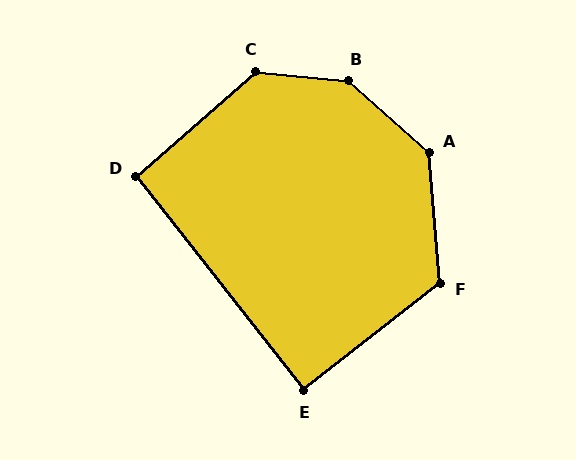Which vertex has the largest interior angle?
B, at approximately 144 degrees.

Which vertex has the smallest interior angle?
E, at approximately 90 degrees.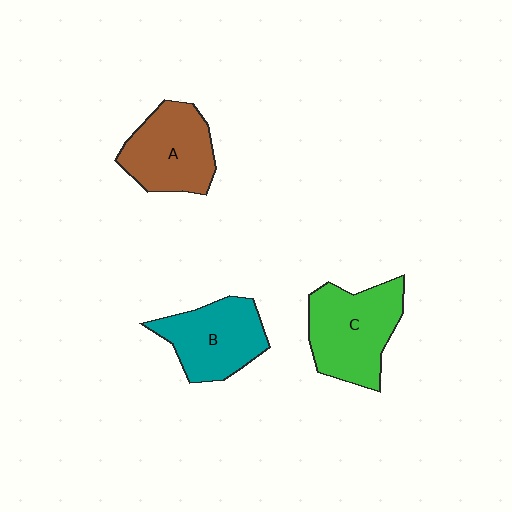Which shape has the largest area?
Shape C (green).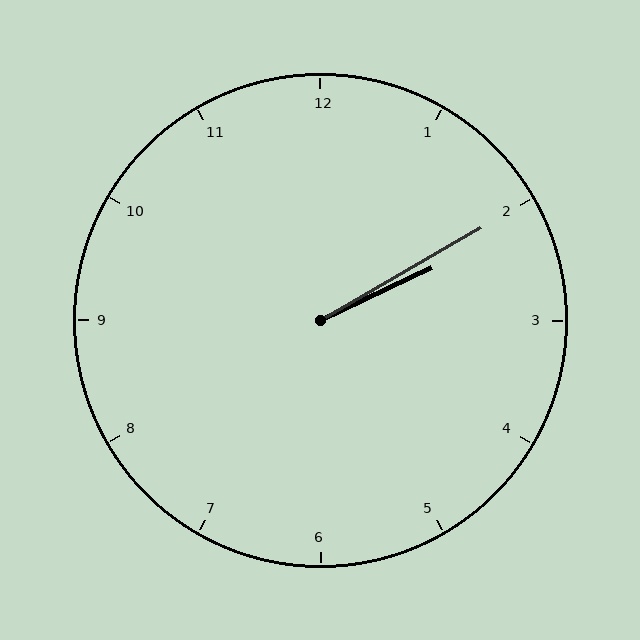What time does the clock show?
2:10.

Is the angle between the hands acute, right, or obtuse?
It is acute.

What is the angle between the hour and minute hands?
Approximately 5 degrees.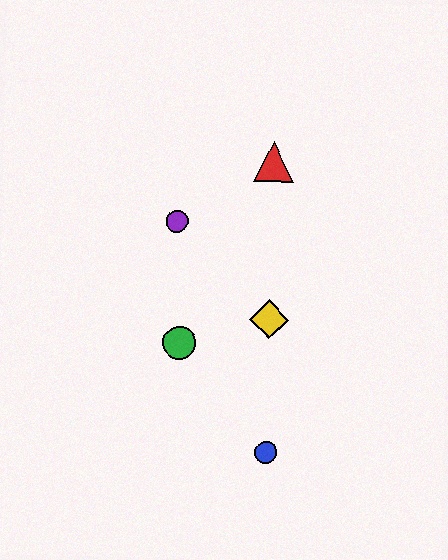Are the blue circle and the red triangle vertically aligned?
Yes, both are at x≈266.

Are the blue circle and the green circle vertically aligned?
No, the blue circle is at x≈266 and the green circle is at x≈179.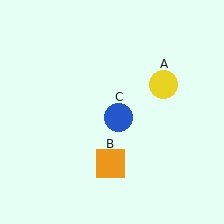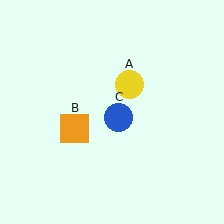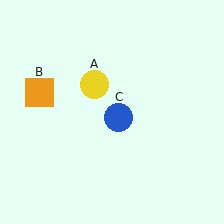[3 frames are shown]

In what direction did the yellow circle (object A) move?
The yellow circle (object A) moved left.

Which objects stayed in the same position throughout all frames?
Blue circle (object C) remained stationary.